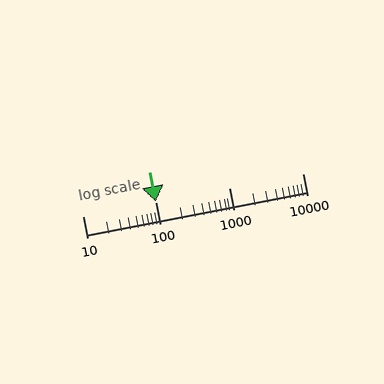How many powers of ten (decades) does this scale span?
The scale spans 3 decades, from 10 to 10000.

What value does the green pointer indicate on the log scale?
The pointer indicates approximately 100.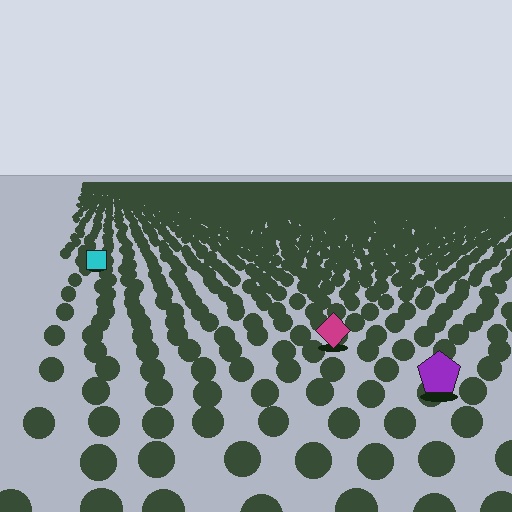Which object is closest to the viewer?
The purple pentagon is closest. The texture marks near it are larger and more spread out.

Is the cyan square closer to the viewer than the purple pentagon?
No. The purple pentagon is closer — you can tell from the texture gradient: the ground texture is coarser near it.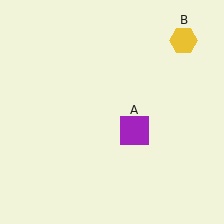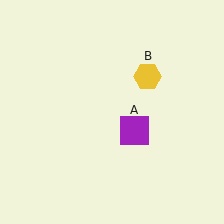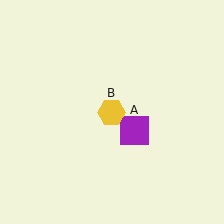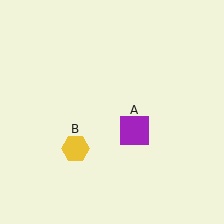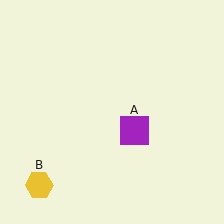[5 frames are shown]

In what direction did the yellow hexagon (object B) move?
The yellow hexagon (object B) moved down and to the left.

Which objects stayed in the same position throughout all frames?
Purple square (object A) remained stationary.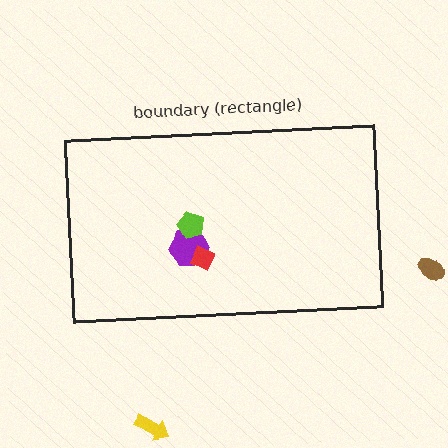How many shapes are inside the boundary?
3 inside, 2 outside.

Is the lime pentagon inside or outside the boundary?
Inside.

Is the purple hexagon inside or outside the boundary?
Inside.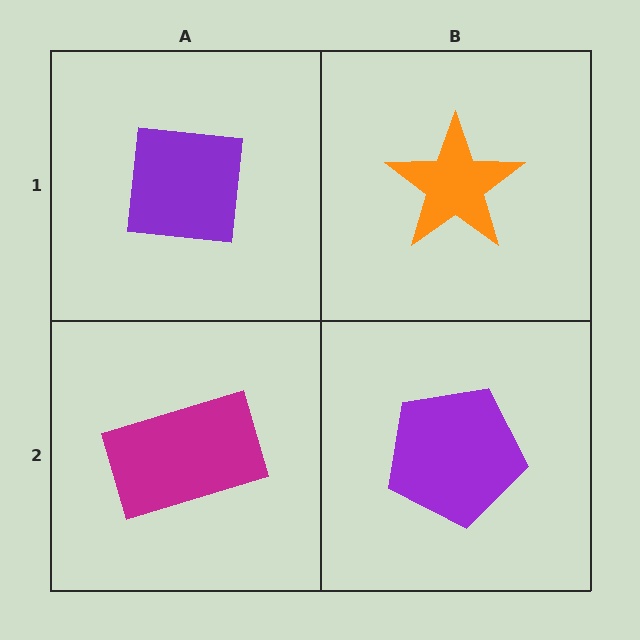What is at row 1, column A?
A purple square.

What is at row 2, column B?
A purple pentagon.